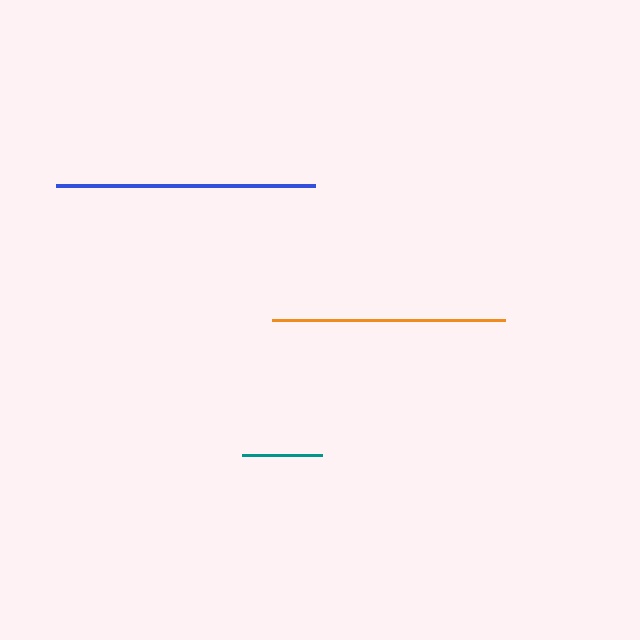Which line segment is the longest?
The blue line is the longest at approximately 259 pixels.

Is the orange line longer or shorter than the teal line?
The orange line is longer than the teal line.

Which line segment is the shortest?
The teal line is the shortest at approximately 80 pixels.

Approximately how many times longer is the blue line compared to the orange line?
The blue line is approximately 1.1 times the length of the orange line.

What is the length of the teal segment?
The teal segment is approximately 80 pixels long.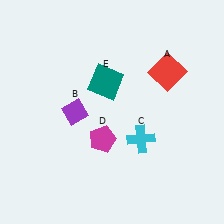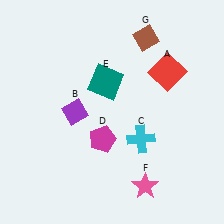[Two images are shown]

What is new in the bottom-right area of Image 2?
A pink star (F) was added in the bottom-right area of Image 2.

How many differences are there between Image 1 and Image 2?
There are 2 differences between the two images.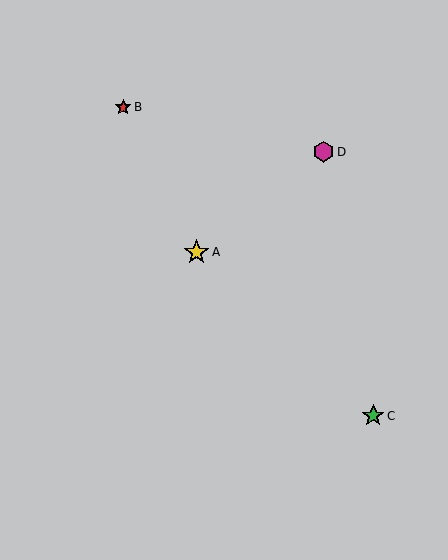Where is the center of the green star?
The center of the green star is at (373, 416).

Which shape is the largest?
The yellow star (labeled A) is the largest.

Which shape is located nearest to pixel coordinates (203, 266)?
The yellow star (labeled A) at (196, 252) is nearest to that location.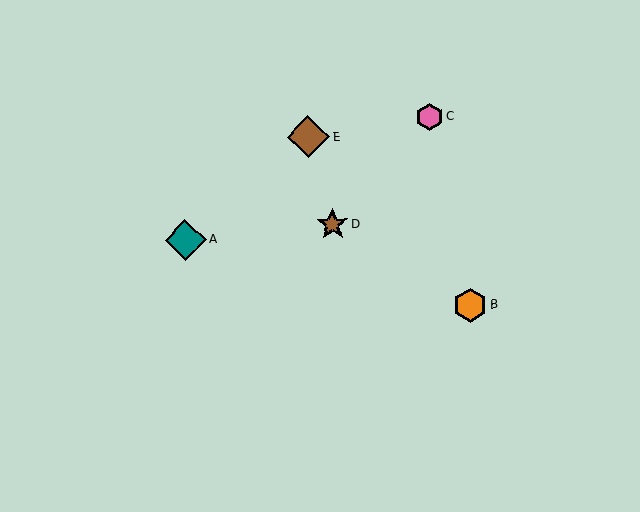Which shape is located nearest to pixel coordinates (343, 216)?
The brown star (labeled D) at (332, 224) is nearest to that location.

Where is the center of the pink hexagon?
The center of the pink hexagon is at (430, 117).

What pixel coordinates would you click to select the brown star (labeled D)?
Click at (332, 224) to select the brown star D.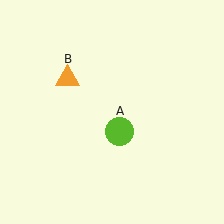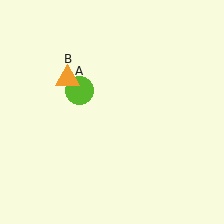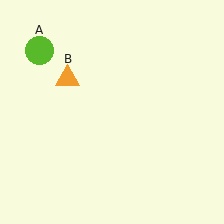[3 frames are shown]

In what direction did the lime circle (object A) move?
The lime circle (object A) moved up and to the left.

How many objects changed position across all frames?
1 object changed position: lime circle (object A).